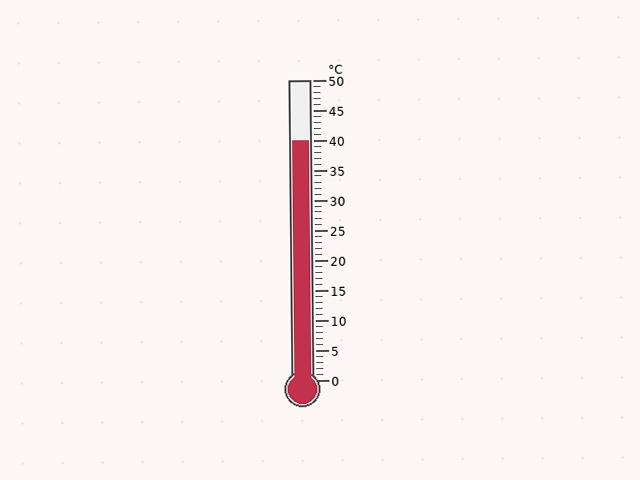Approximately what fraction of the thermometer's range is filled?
The thermometer is filled to approximately 80% of its range.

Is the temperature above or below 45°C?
The temperature is below 45°C.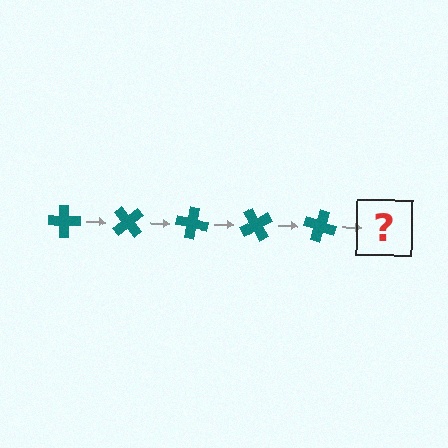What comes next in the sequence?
The next element should be a teal cross rotated 250 degrees.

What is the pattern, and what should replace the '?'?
The pattern is that the cross rotates 50 degrees each step. The '?' should be a teal cross rotated 250 degrees.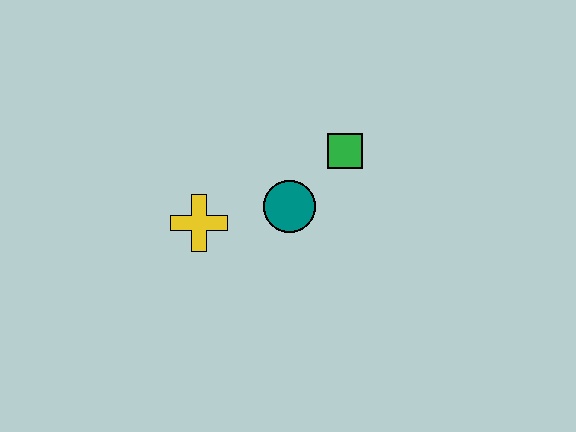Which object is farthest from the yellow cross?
The green square is farthest from the yellow cross.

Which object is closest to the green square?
The teal circle is closest to the green square.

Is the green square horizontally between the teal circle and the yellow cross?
No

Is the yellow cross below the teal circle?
Yes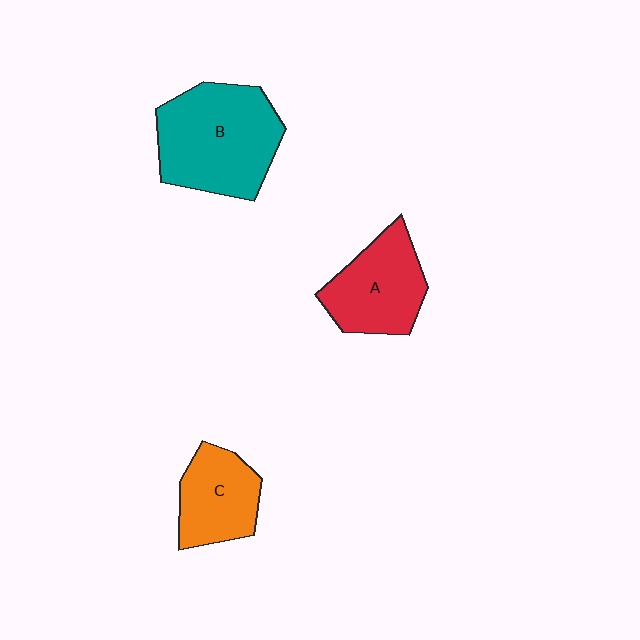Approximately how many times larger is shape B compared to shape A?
Approximately 1.5 times.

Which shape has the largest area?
Shape B (teal).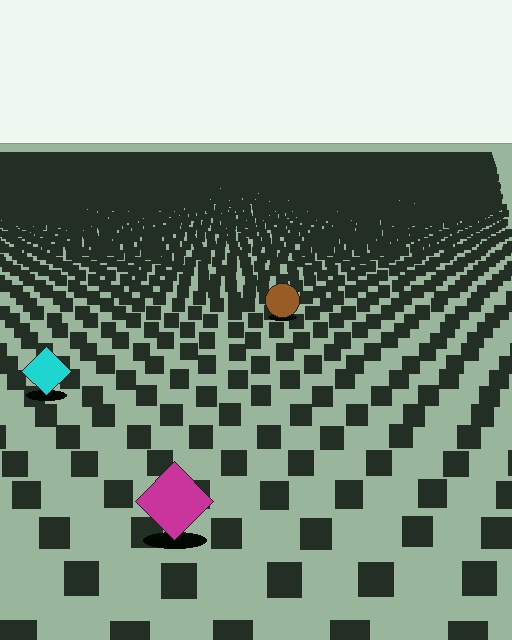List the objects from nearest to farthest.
From nearest to farthest: the magenta diamond, the cyan diamond, the brown circle.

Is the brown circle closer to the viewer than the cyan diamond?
No. The cyan diamond is closer — you can tell from the texture gradient: the ground texture is coarser near it.